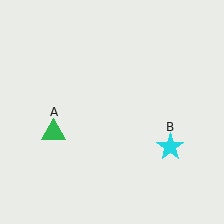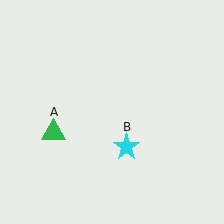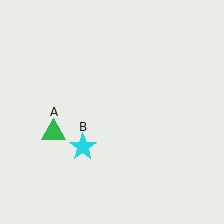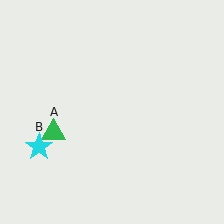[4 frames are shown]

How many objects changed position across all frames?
1 object changed position: cyan star (object B).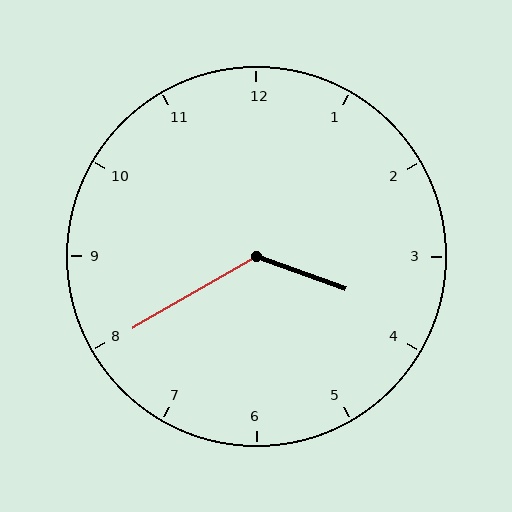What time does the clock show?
3:40.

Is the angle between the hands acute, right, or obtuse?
It is obtuse.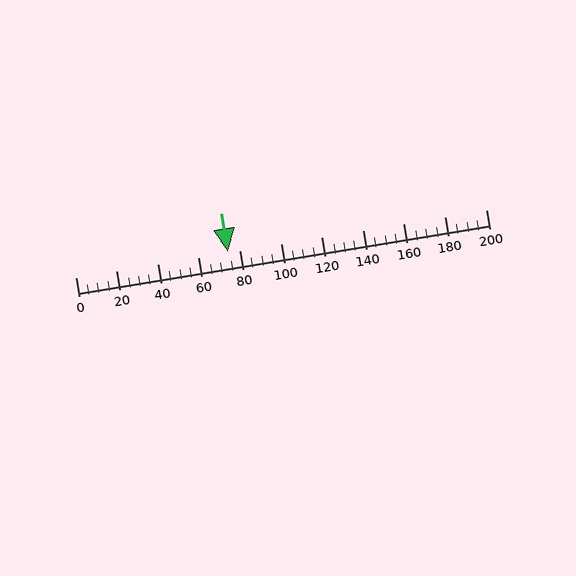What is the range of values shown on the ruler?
The ruler shows values from 0 to 200.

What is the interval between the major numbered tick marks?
The major tick marks are spaced 20 units apart.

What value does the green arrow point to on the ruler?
The green arrow points to approximately 74.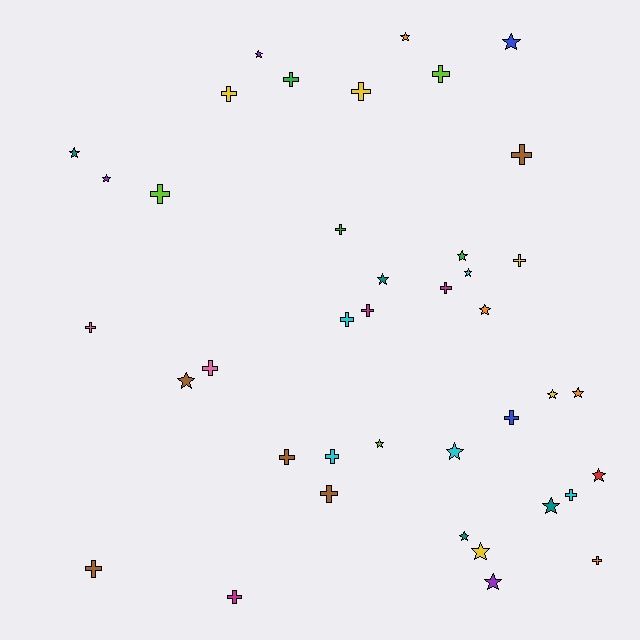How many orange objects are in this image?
There are 4 orange objects.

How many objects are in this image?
There are 40 objects.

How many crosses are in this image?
There are 21 crosses.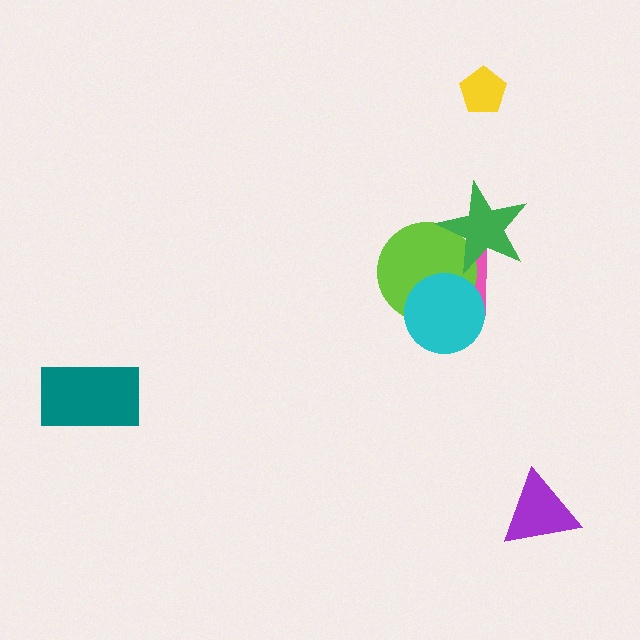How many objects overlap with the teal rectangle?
0 objects overlap with the teal rectangle.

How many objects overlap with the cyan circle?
2 objects overlap with the cyan circle.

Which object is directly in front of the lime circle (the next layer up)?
The cyan circle is directly in front of the lime circle.